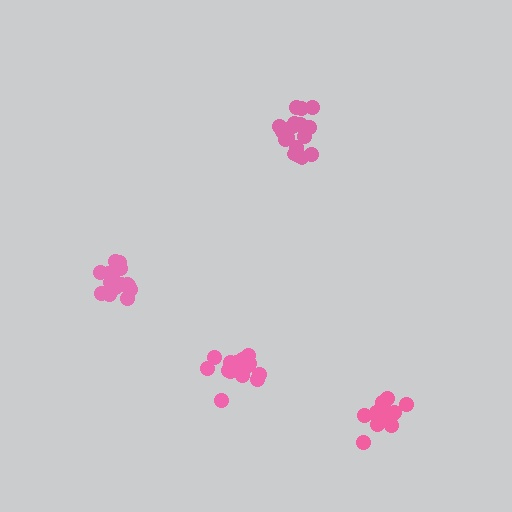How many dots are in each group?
Group 1: 17 dots, Group 2: 14 dots, Group 3: 15 dots, Group 4: 18 dots (64 total).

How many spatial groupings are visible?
There are 4 spatial groupings.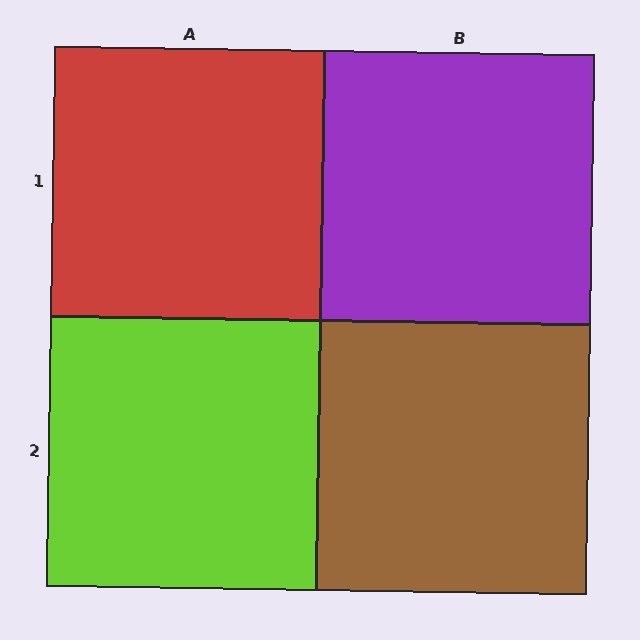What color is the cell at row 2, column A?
Lime.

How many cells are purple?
1 cell is purple.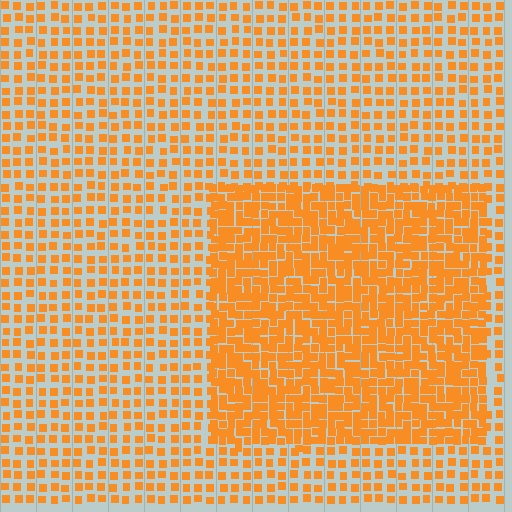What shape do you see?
I see a rectangle.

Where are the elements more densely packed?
The elements are more densely packed inside the rectangle boundary.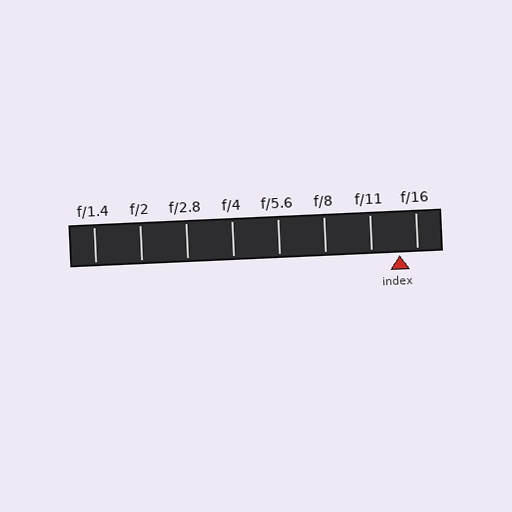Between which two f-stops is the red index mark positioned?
The index mark is between f/11 and f/16.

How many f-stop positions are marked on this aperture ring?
There are 8 f-stop positions marked.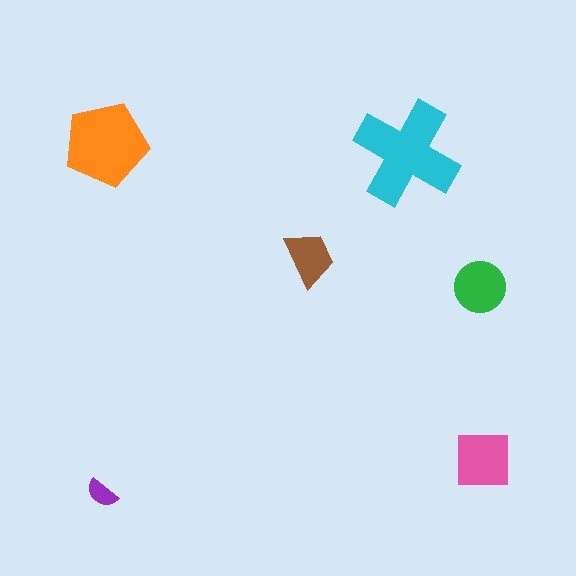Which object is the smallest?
The purple semicircle.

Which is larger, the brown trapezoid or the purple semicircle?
The brown trapezoid.